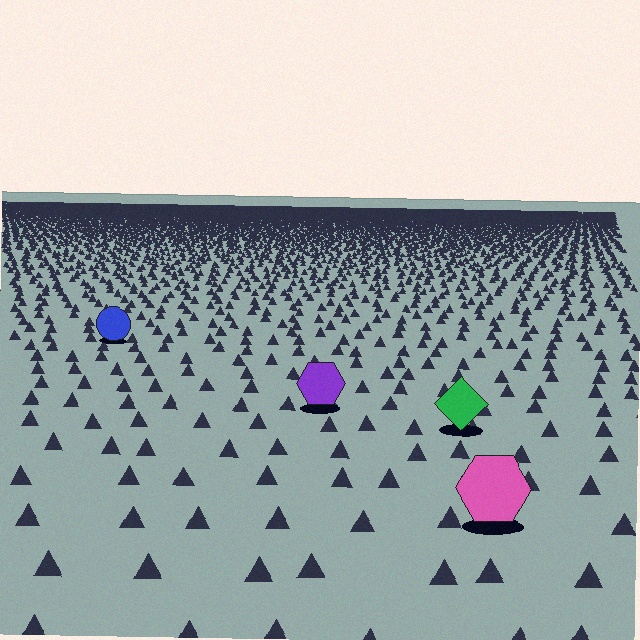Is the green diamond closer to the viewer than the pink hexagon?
No. The pink hexagon is closer — you can tell from the texture gradient: the ground texture is coarser near it.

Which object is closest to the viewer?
The pink hexagon is closest. The texture marks near it are larger and more spread out.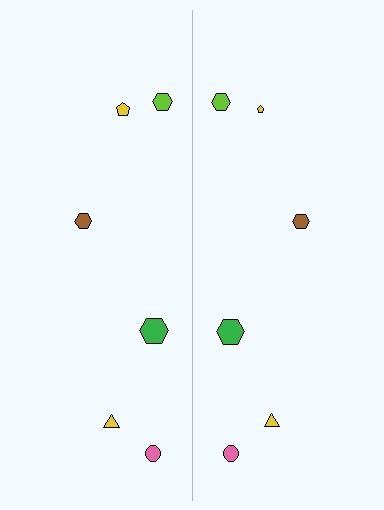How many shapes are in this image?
There are 12 shapes in this image.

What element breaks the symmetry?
The yellow pentagon on the right side has a different size than its mirror counterpart.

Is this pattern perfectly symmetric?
No, the pattern is not perfectly symmetric. The yellow pentagon on the right side has a different size than its mirror counterpart.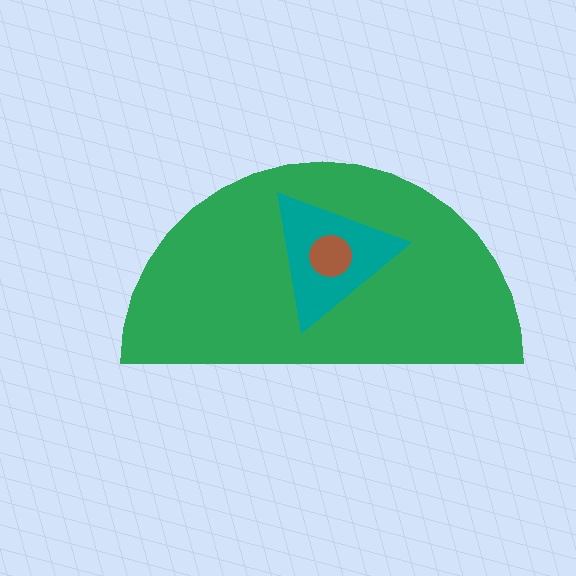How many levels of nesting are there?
3.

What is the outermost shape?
The green semicircle.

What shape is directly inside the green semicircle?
The teal triangle.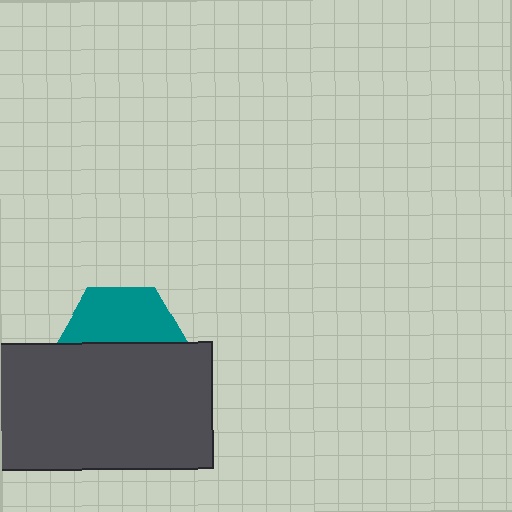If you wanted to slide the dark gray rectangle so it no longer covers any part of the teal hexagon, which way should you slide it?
Slide it down — that is the most direct way to separate the two shapes.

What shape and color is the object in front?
The object in front is a dark gray rectangle.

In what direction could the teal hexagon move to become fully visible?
The teal hexagon could move up. That would shift it out from behind the dark gray rectangle entirely.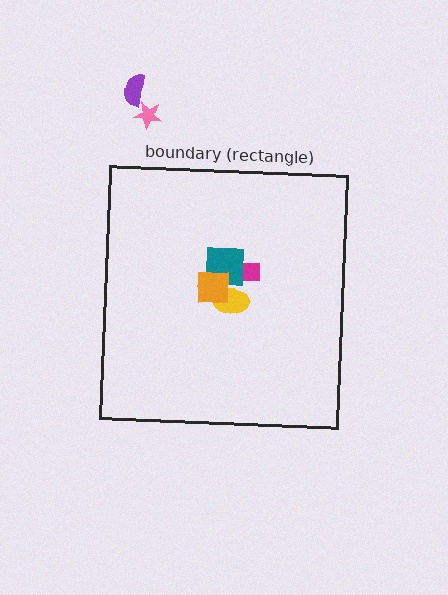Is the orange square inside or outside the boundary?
Inside.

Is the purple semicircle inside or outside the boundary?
Outside.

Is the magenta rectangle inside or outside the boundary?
Inside.